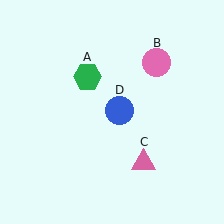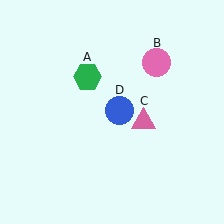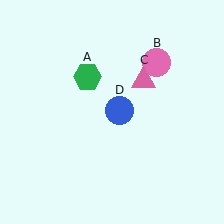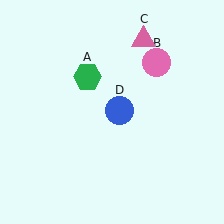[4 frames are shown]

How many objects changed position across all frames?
1 object changed position: pink triangle (object C).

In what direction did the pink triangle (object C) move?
The pink triangle (object C) moved up.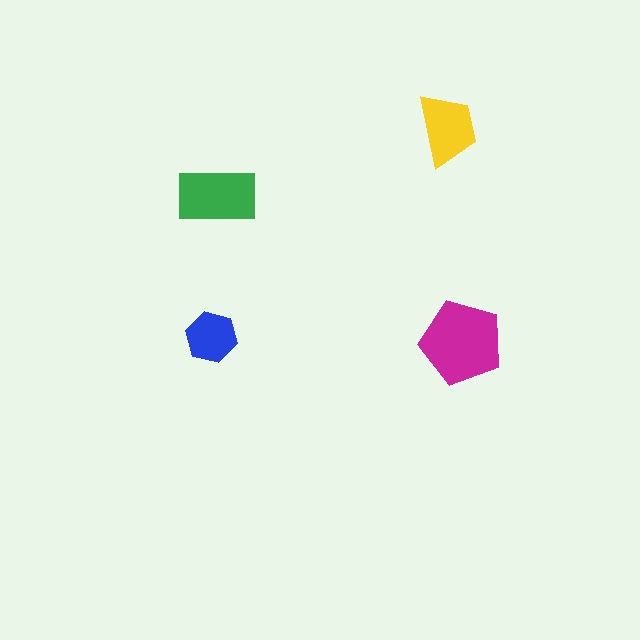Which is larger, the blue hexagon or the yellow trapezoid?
The yellow trapezoid.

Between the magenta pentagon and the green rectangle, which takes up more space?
The magenta pentagon.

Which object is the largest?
The magenta pentagon.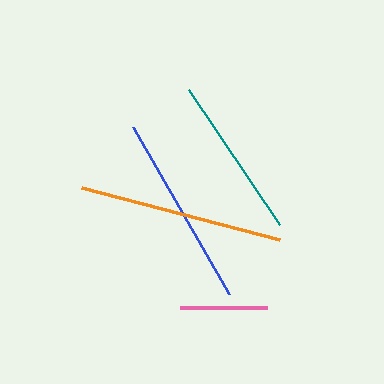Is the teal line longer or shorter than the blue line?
The blue line is longer than the teal line.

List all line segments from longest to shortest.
From longest to shortest: orange, blue, teal, pink.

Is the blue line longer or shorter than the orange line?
The orange line is longer than the blue line.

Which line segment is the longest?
The orange line is the longest at approximately 205 pixels.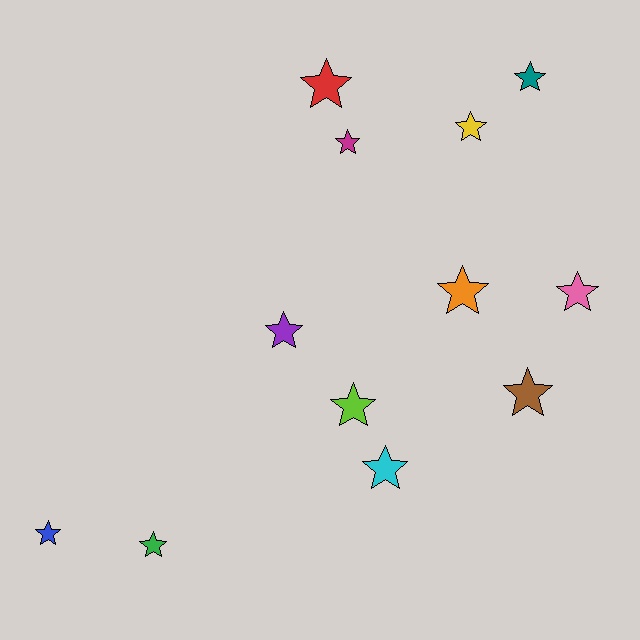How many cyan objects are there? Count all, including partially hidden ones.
There is 1 cyan object.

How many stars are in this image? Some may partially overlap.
There are 12 stars.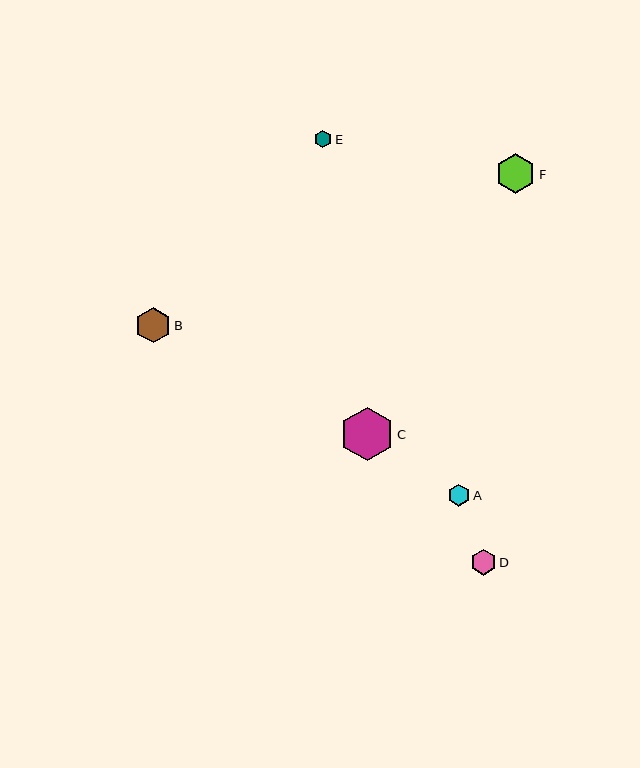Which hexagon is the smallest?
Hexagon E is the smallest with a size of approximately 18 pixels.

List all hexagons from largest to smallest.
From largest to smallest: C, F, B, D, A, E.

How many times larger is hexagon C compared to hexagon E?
Hexagon C is approximately 3.0 times the size of hexagon E.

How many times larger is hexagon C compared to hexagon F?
Hexagon C is approximately 1.4 times the size of hexagon F.